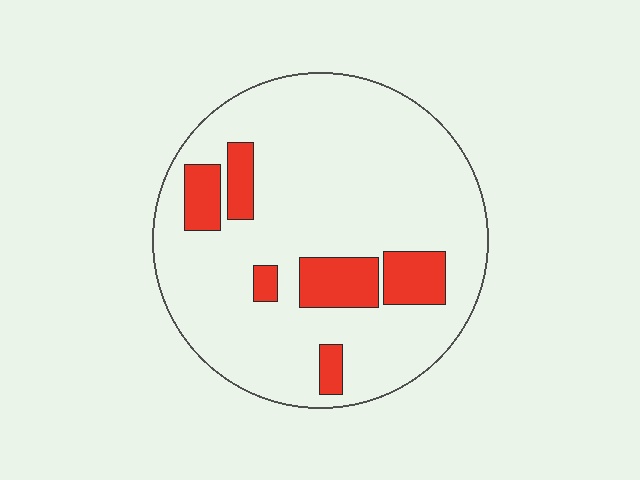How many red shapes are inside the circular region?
6.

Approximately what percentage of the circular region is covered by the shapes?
Approximately 15%.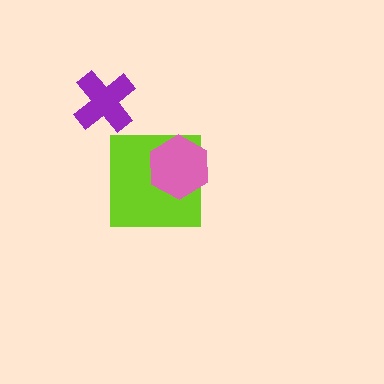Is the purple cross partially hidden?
No, no other shape covers it.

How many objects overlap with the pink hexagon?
1 object overlaps with the pink hexagon.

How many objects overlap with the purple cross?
0 objects overlap with the purple cross.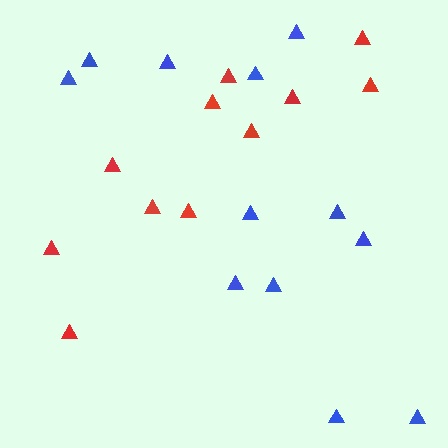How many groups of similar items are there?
There are 2 groups: one group of blue triangles (12) and one group of red triangles (11).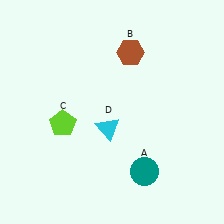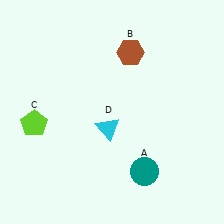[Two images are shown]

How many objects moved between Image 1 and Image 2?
1 object moved between the two images.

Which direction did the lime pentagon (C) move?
The lime pentagon (C) moved left.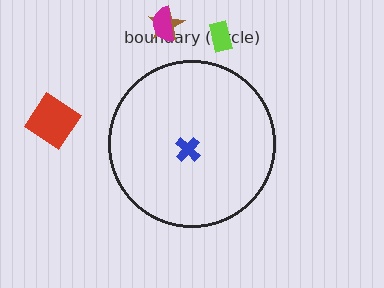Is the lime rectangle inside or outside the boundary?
Outside.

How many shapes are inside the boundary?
1 inside, 4 outside.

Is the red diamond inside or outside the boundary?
Outside.